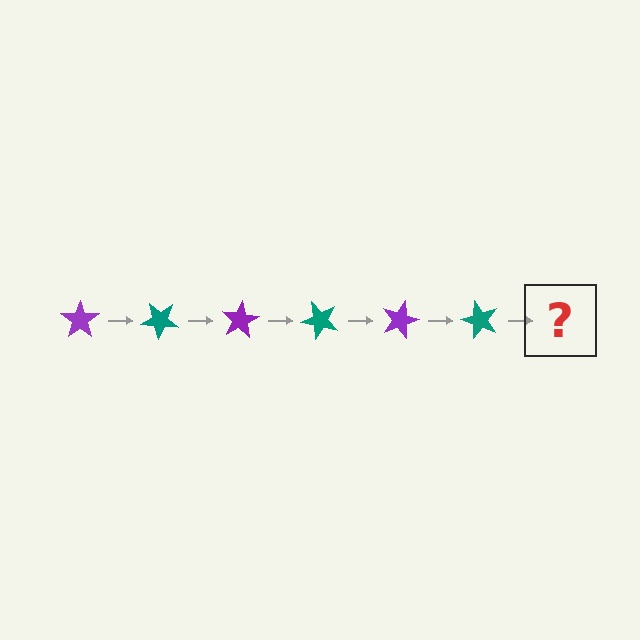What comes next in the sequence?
The next element should be a purple star, rotated 240 degrees from the start.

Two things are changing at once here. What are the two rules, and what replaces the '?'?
The two rules are that it rotates 40 degrees each step and the color cycles through purple and teal. The '?' should be a purple star, rotated 240 degrees from the start.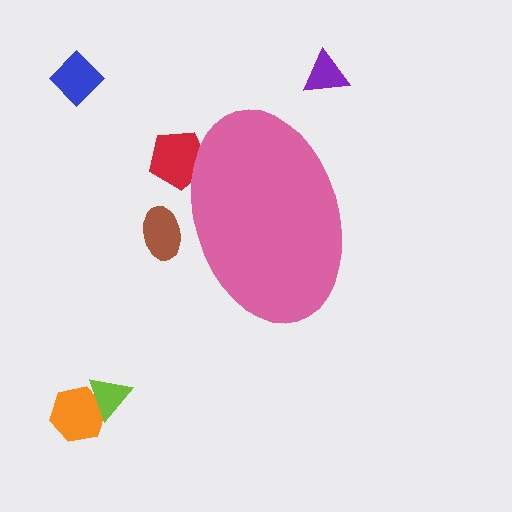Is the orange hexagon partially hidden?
No, the orange hexagon is fully visible.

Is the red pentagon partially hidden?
Yes, the red pentagon is partially hidden behind the pink ellipse.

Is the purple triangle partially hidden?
No, the purple triangle is fully visible.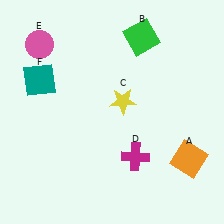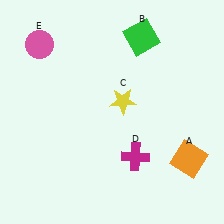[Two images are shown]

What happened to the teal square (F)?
The teal square (F) was removed in Image 2. It was in the top-left area of Image 1.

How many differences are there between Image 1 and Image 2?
There is 1 difference between the two images.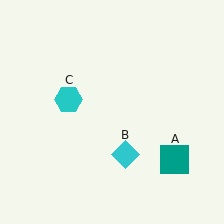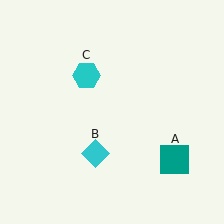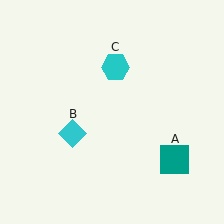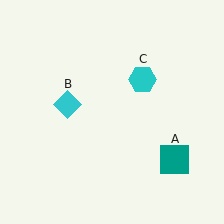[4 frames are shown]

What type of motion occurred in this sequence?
The cyan diamond (object B), cyan hexagon (object C) rotated clockwise around the center of the scene.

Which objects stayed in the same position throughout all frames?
Teal square (object A) remained stationary.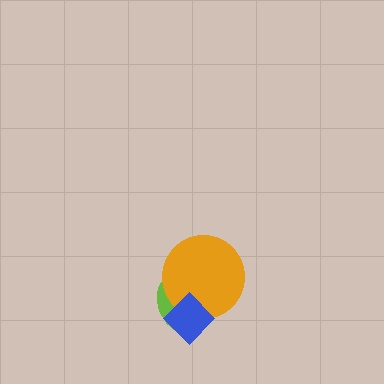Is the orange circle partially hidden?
Yes, it is partially covered by another shape.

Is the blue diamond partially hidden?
No, no other shape covers it.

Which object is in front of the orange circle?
The blue diamond is in front of the orange circle.